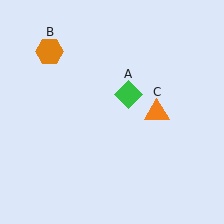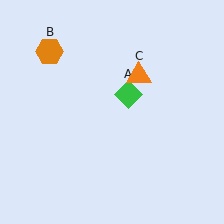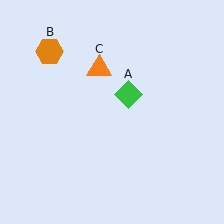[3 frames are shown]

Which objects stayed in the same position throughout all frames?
Green diamond (object A) and orange hexagon (object B) remained stationary.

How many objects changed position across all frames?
1 object changed position: orange triangle (object C).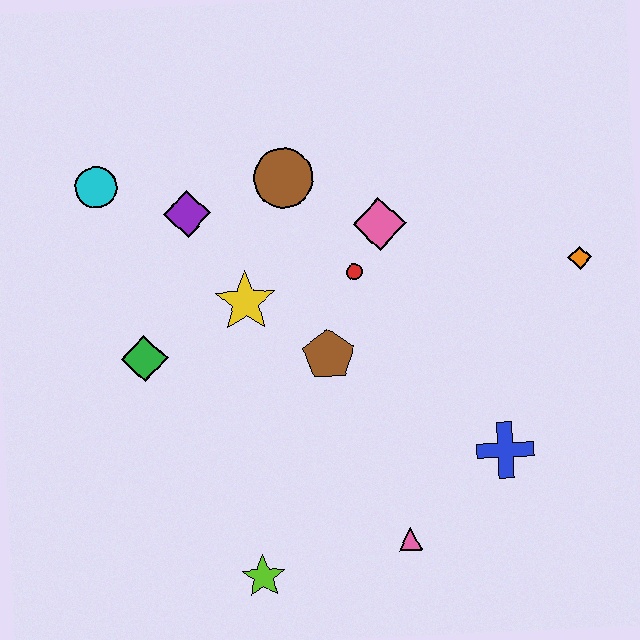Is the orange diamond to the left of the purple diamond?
No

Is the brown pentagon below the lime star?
No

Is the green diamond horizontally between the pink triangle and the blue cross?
No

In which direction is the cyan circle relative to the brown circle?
The cyan circle is to the left of the brown circle.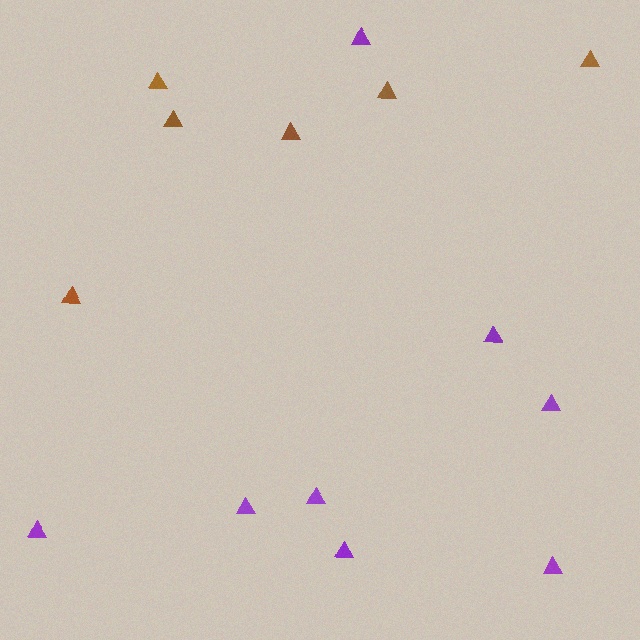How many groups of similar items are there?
There are 2 groups: one group of purple triangles (8) and one group of brown triangles (6).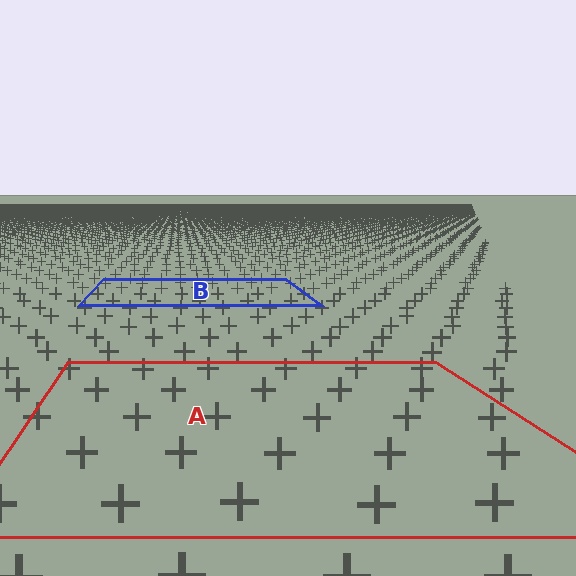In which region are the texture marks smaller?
The texture marks are smaller in region B, because it is farther away.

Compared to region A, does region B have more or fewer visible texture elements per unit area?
Region B has more texture elements per unit area — they are packed more densely because it is farther away.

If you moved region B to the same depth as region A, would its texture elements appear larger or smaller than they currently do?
They would appear larger. At a closer depth, the same texture elements are projected at a bigger on-screen size.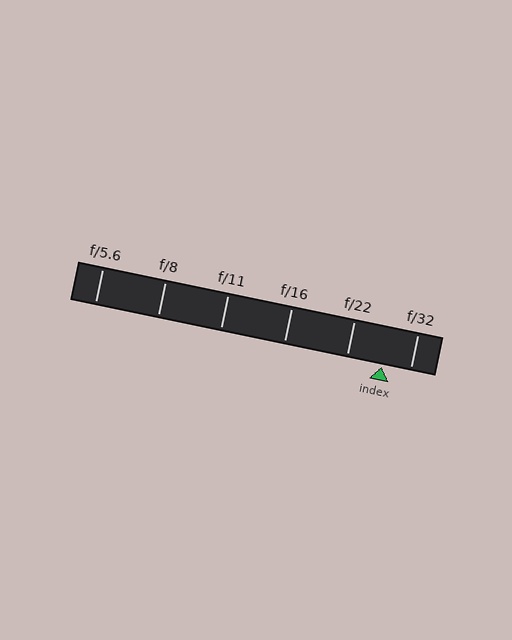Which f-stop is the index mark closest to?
The index mark is closest to f/32.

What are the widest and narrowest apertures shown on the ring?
The widest aperture shown is f/5.6 and the narrowest is f/32.